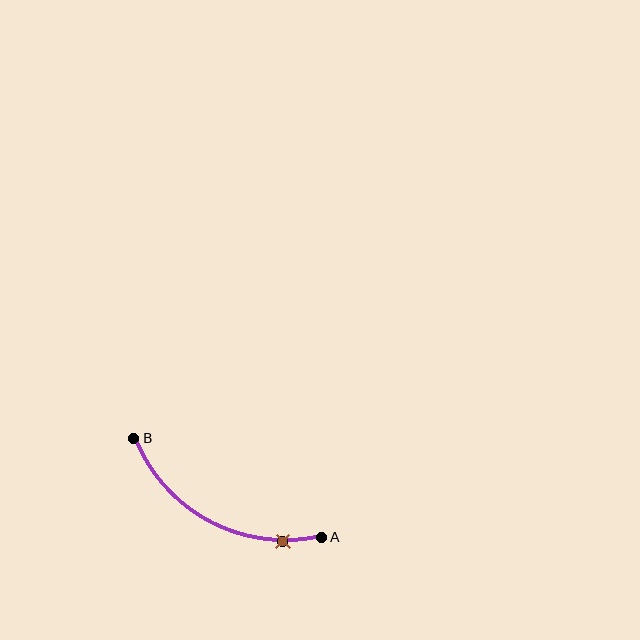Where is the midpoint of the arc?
The arc midpoint is the point on the curve farthest from the straight line joining A and B. It sits below that line.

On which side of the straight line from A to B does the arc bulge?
The arc bulges below the straight line connecting A and B.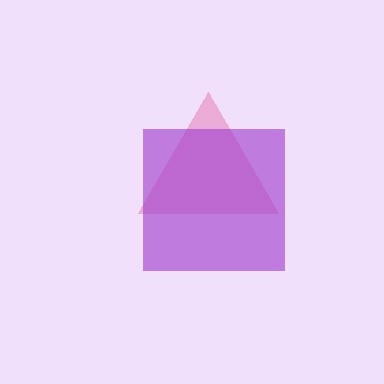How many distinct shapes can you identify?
There are 2 distinct shapes: a pink triangle, a purple square.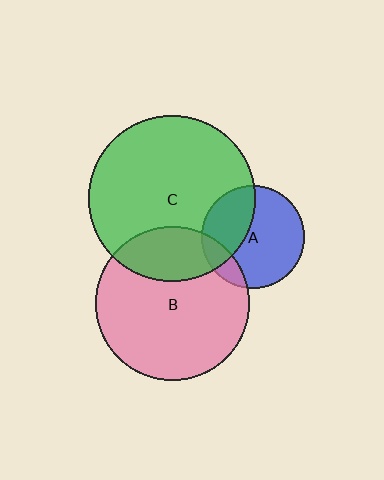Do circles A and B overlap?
Yes.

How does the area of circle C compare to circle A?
Approximately 2.6 times.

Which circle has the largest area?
Circle C (green).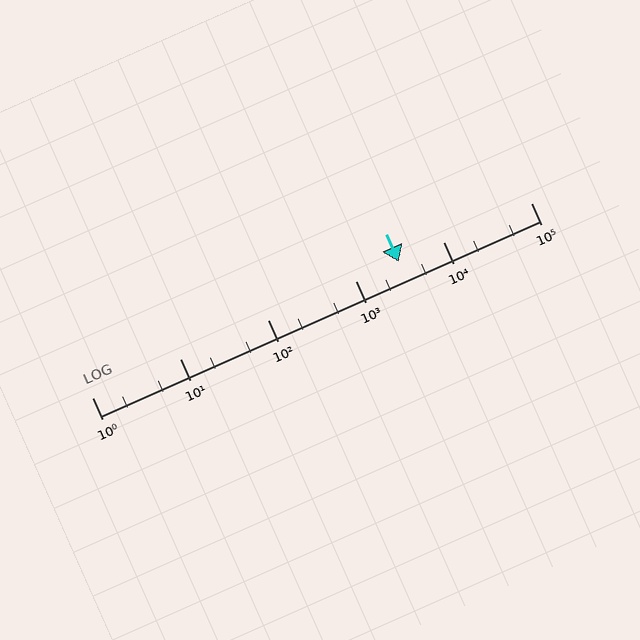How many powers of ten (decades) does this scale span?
The scale spans 5 decades, from 1 to 100000.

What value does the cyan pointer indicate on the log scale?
The pointer indicates approximately 3100.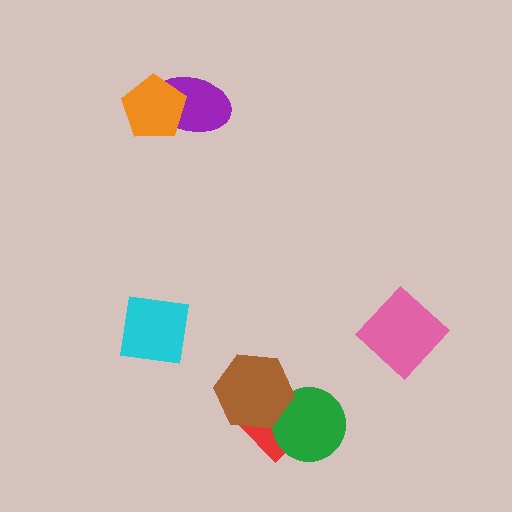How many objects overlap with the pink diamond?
0 objects overlap with the pink diamond.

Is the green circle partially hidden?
Yes, it is partially covered by another shape.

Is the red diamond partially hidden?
Yes, it is partially covered by another shape.